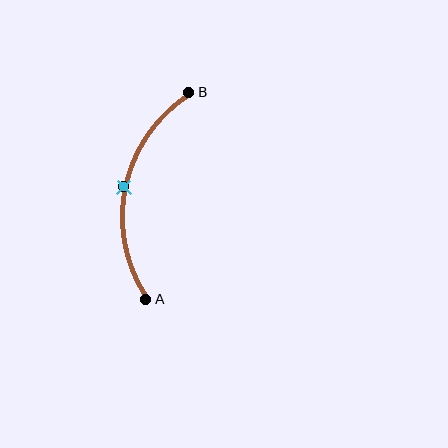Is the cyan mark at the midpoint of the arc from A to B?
Yes. The cyan mark lies on the arc at equal arc-length from both A and B — it is the arc midpoint.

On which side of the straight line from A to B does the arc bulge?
The arc bulges to the left of the straight line connecting A and B.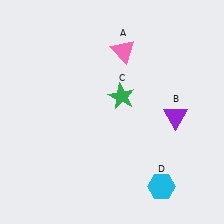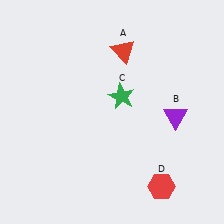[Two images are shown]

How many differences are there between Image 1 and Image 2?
There are 2 differences between the two images.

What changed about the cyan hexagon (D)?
In Image 1, D is cyan. In Image 2, it changed to red.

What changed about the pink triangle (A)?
In Image 1, A is pink. In Image 2, it changed to red.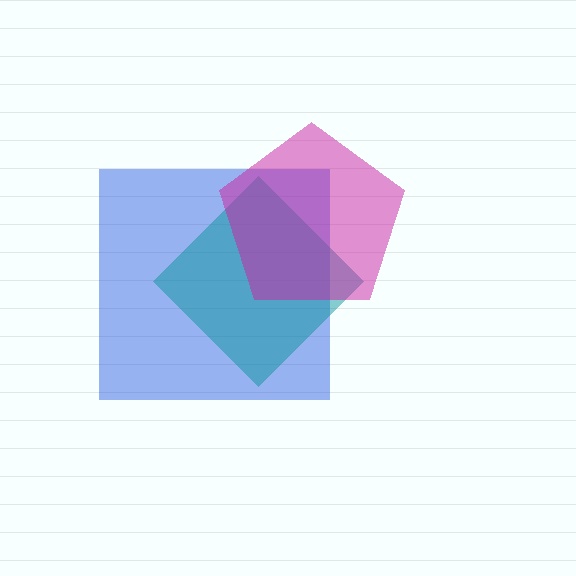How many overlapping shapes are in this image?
There are 3 overlapping shapes in the image.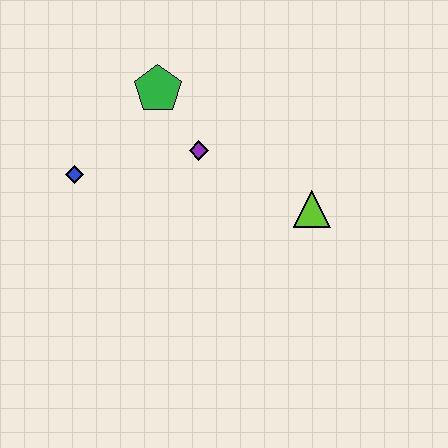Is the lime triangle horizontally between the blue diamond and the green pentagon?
No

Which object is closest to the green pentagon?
The purple diamond is closest to the green pentagon.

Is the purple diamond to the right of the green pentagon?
Yes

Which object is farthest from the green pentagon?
The lime triangle is farthest from the green pentagon.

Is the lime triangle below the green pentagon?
Yes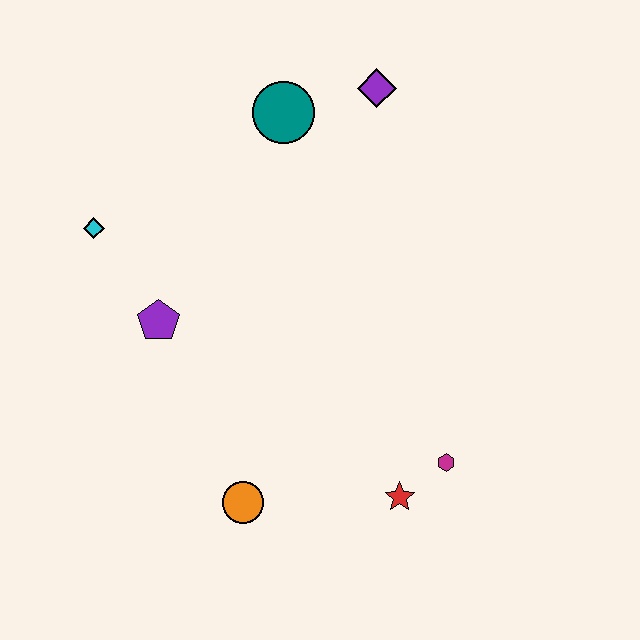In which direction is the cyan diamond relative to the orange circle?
The cyan diamond is above the orange circle.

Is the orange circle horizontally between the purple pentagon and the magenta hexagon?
Yes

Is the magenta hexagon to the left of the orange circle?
No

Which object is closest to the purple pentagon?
The cyan diamond is closest to the purple pentagon.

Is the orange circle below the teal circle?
Yes